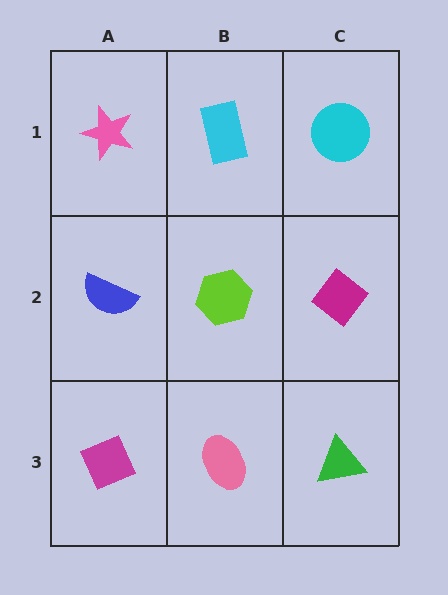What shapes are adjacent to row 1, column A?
A blue semicircle (row 2, column A), a cyan rectangle (row 1, column B).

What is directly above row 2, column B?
A cyan rectangle.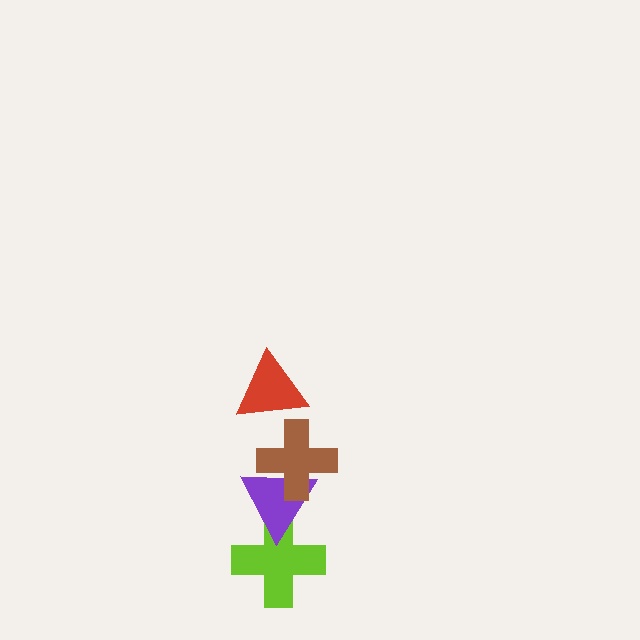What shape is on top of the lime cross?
The purple triangle is on top of the lime cross.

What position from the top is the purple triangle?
The purple triangle is 3rd from the top.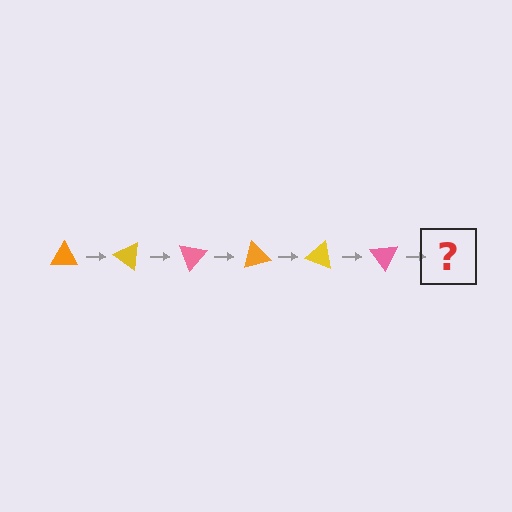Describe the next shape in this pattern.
It should be an orange triangle, rotated 210 degrees from the start.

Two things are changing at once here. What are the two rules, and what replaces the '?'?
The two rules are that it rotates 35 degrees each step and the color cycles through orange, yellow, and pink. The '?' should be an orange triangle, rotated 210 degrees from the start.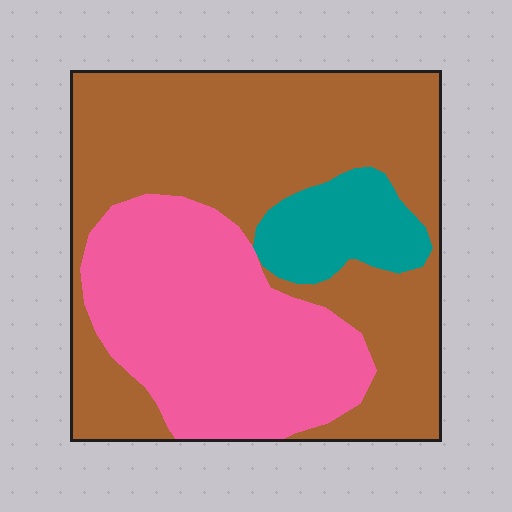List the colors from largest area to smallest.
From largest to smallest: brown, pink, teal.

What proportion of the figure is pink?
Pink takes up about one third (1/3) of the figure.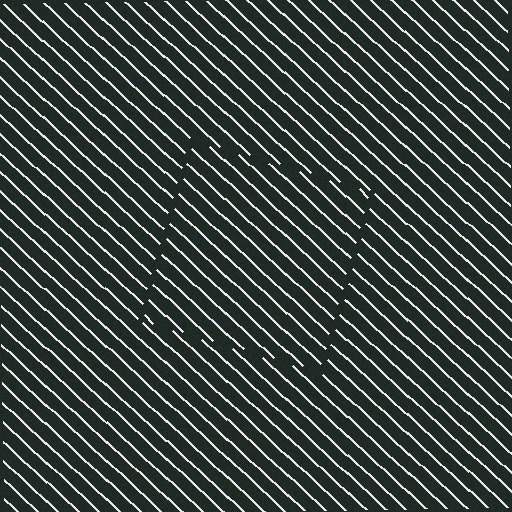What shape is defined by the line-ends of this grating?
An illusory square. The interior of the shape contains the same grating, shifted by half a period — the contour is defined by the phase discontinuity where line-ends from the inner and outer gratings abut.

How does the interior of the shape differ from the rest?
The interior of the shape contains the same grating, shifted by half a period — the contour is defined by the phase discontinuity where line-ends from the inner and outer gratings abut.